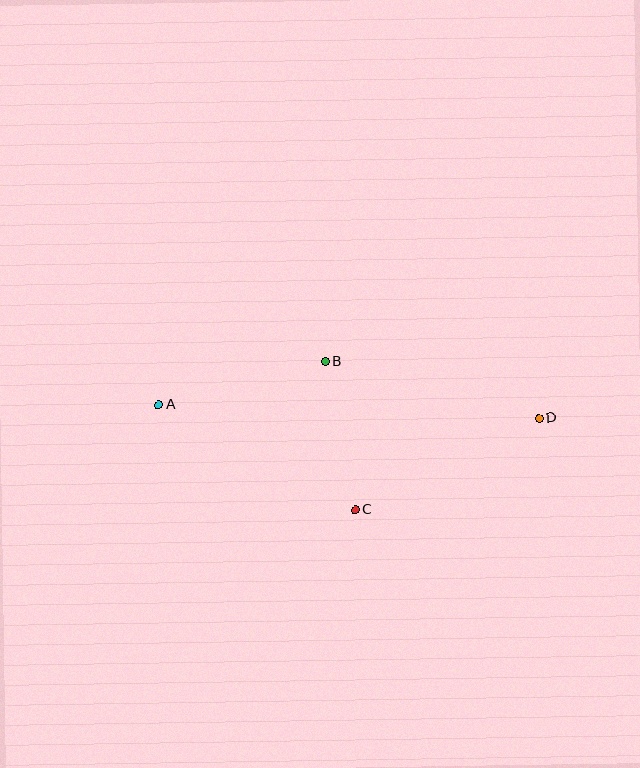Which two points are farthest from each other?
Points A and D are farthest from each other.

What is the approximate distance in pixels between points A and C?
The distance between A and C is approximately 222 pixels.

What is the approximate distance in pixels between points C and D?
The distance between C and D is approximately 205 pixels.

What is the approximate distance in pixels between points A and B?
The distance between A and B is approximately 171 pixels.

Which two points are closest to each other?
Points B and C are closest to each other.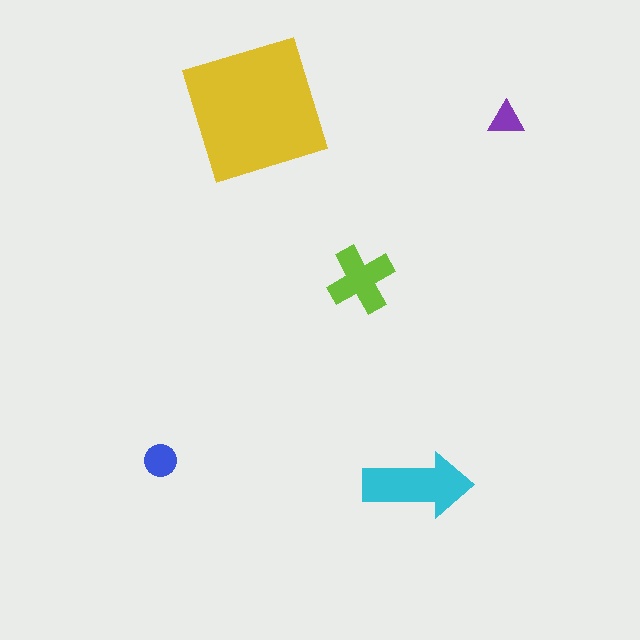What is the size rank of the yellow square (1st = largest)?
1st.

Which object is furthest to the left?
The blue circle is leftmost.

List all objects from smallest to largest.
The purple triangle, the blue circle, the lime cross, the cyan arrow, the yellow square.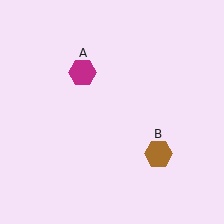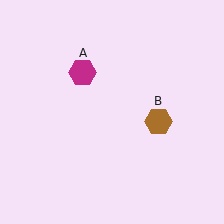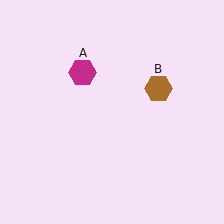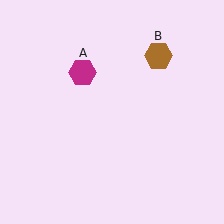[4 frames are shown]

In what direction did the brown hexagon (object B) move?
The brown hexagon (object B) moved up.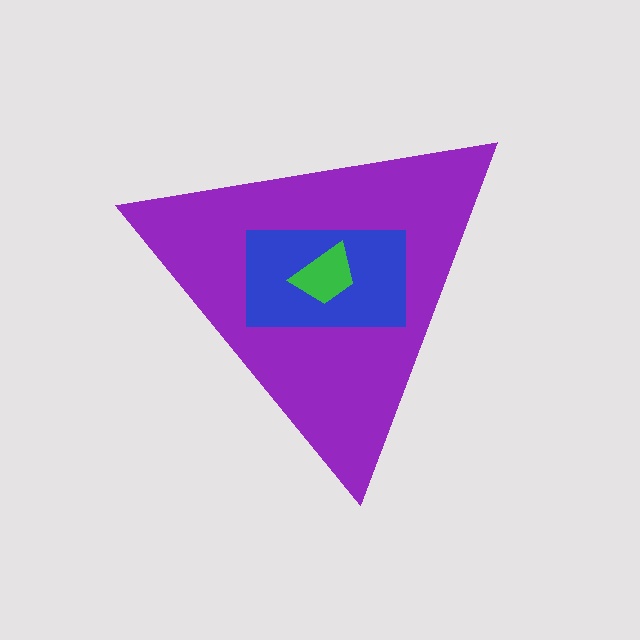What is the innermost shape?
The green trapezoid.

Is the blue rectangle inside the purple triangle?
Yes.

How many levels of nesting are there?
3.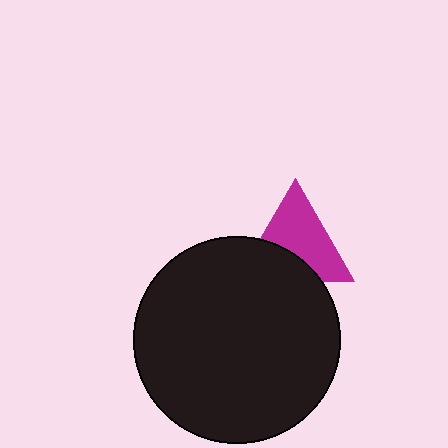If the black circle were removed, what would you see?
You would see the complete magenta triangle.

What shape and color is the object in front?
The object in front is a black circle.